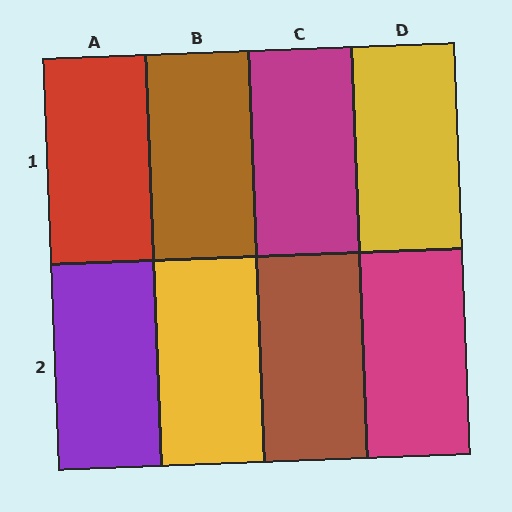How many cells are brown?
2 cells are brown.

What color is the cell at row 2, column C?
Brown.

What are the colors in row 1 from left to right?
Red, brown, magenta, yellow.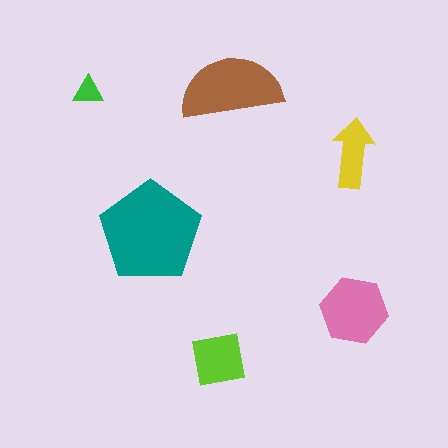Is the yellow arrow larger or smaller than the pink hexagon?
Smaller.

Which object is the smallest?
The green triangle.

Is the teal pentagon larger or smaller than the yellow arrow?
Larger.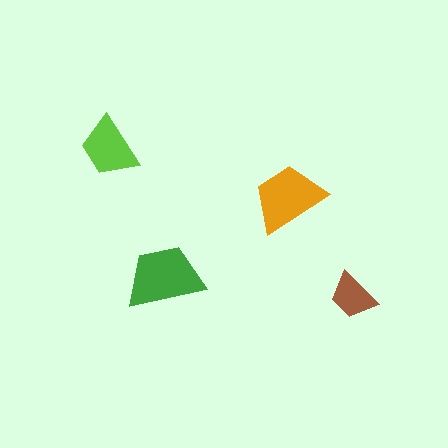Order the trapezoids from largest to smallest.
the green one, the orange one, the lime one, the brown one.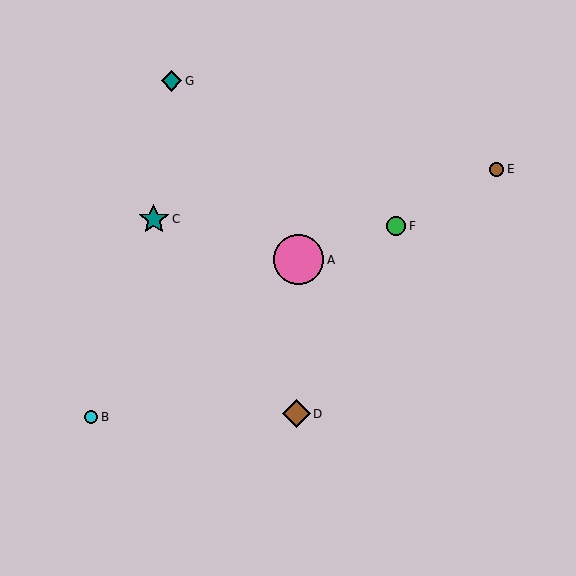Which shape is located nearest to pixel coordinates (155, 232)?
The teal star (labeled C) at (154, 219) is nearest to that location.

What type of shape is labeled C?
Shape C is a teal star.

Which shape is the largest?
The pink circle (labeled A) is the largest.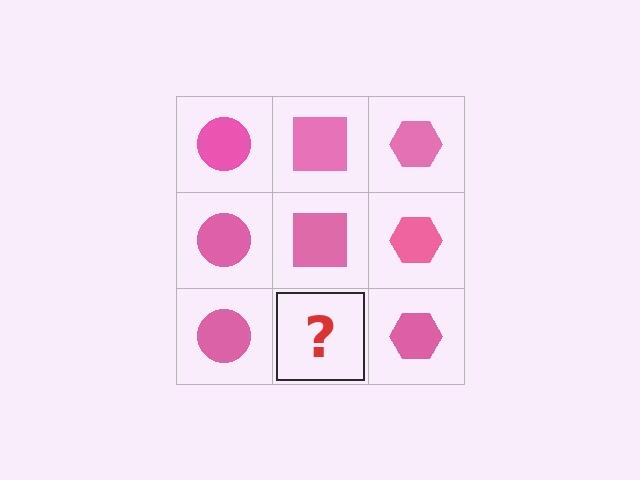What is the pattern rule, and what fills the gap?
The rule is that each column has a consistent shape. The gap should be filled with a pink square.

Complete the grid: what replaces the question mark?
The question mark should be replaced with a pink square.